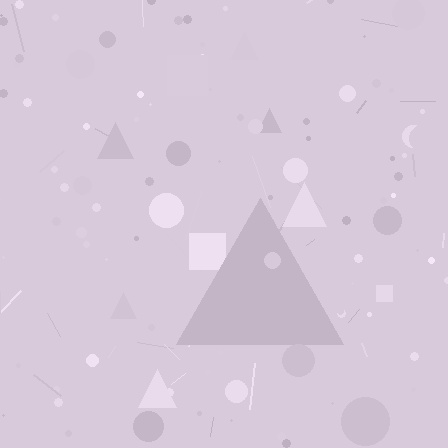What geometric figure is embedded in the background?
A triangle is embedded in the background.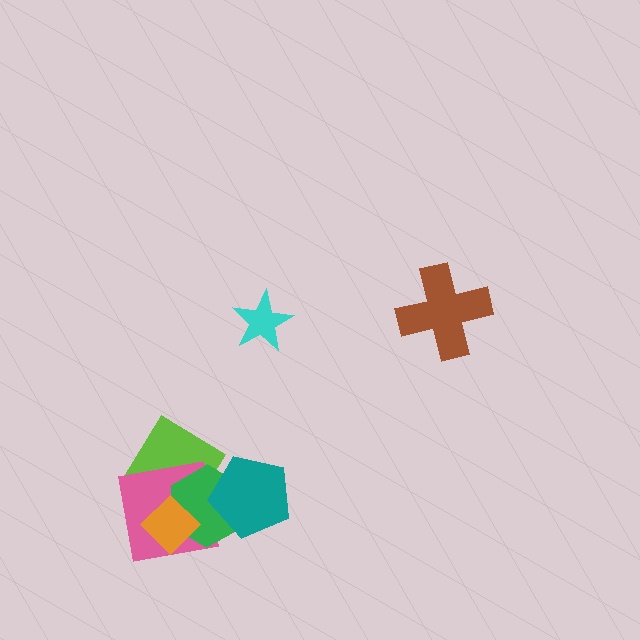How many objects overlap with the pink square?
3 objects overlap with the pink square.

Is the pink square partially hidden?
Yes, it is partially covered by another shape.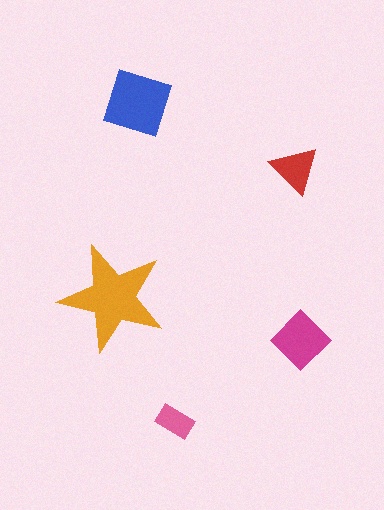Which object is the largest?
The orange star.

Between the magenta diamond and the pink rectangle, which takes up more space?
The magenta diamond.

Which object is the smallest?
The pink rectangle.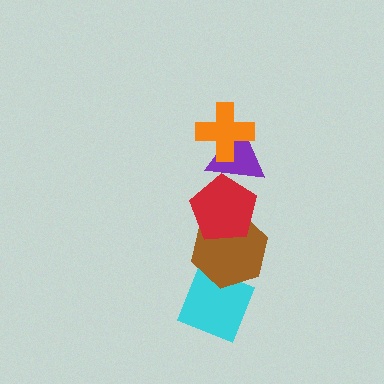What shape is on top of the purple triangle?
The orange cross is on top of the purple triangle.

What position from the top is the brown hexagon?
The brown hexagon is 4th from the top.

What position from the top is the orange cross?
The orange cross is 1st from the top.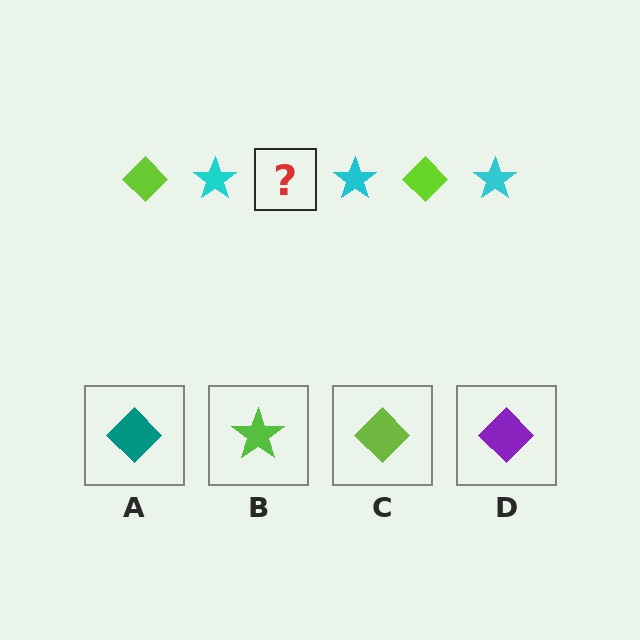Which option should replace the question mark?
Option C.